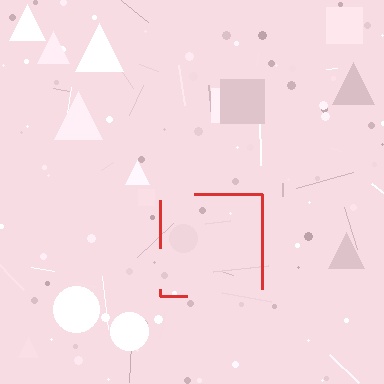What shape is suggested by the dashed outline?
The dashed outline suggests a square.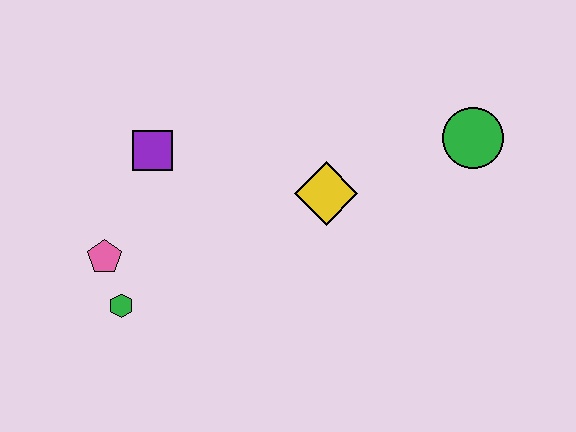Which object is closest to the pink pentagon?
The green hexagon is closest to the pink pentagon.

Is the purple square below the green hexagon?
No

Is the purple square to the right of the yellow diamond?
No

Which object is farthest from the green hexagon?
The green circle is farthest from the green hexagon.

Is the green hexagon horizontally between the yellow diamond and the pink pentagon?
Yes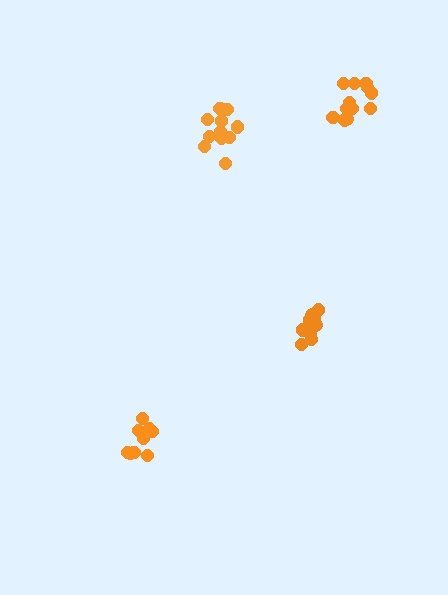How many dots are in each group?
Group 1: 9 dots, Group 2: 12 dots, Group 3: 11 dots, Group 4: 14 dots (46 total).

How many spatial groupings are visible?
There are 4 spatial groupings.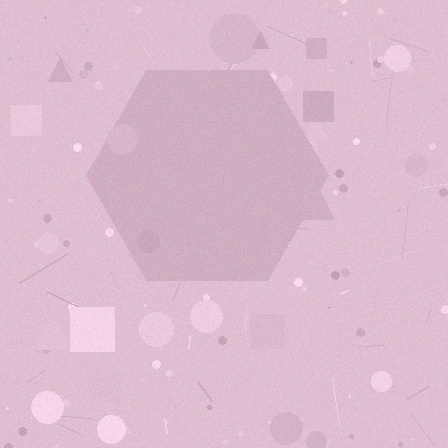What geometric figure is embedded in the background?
A hexagon is embedded in the background.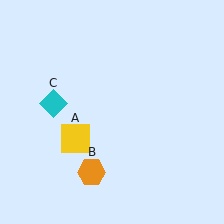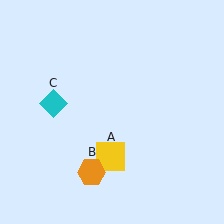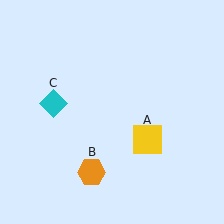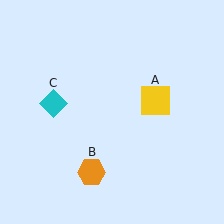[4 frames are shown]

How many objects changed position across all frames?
1 object changed position: yellow square (object A).